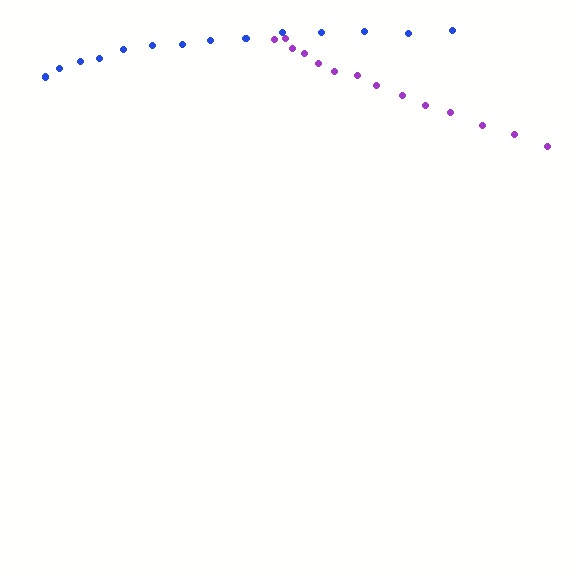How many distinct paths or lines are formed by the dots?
There are 2 distinct paths.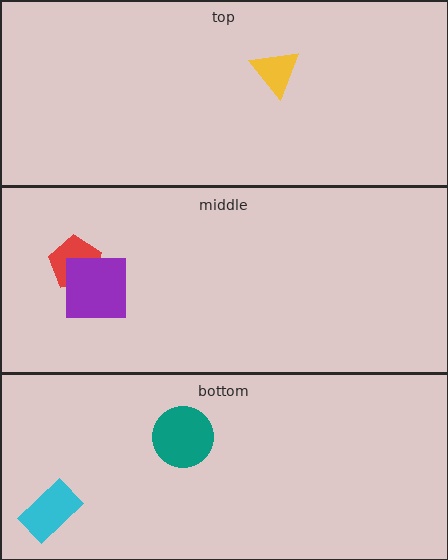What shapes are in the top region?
The yellow triangle.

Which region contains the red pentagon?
The middle region.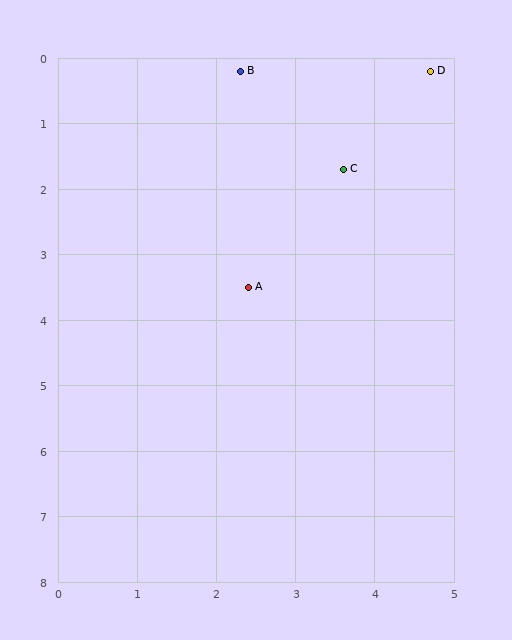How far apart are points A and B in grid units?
Points A and B are about 3.3 grid units apart.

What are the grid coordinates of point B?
Point B is at approximately (2.3, 0.2).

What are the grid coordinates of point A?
Point A is at approximately (2.4, 3.5).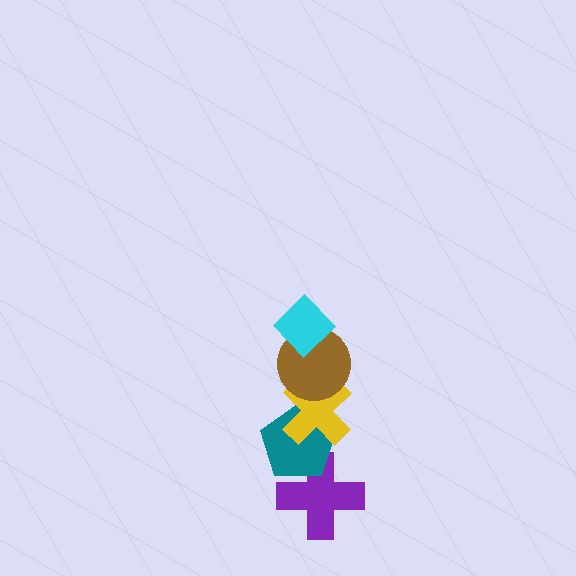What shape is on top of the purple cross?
The teal pentagon is on top of the purple cross.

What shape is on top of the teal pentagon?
The yellow cross is on top of the teal pentagon.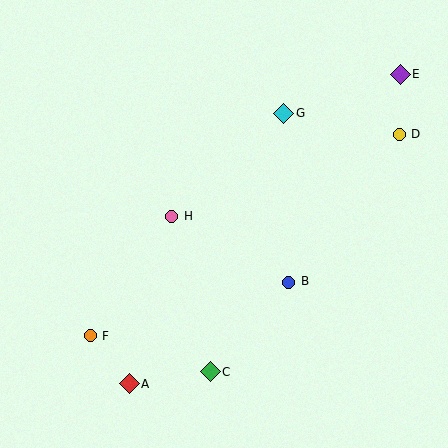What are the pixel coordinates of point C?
Point C is at (210, 372).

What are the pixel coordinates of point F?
Point F is at (90, 336).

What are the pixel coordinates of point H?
Point H is at (172, 217).